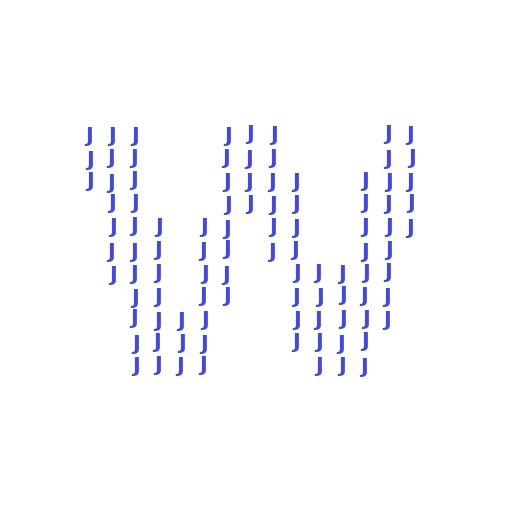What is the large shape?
The large shape is the letter W.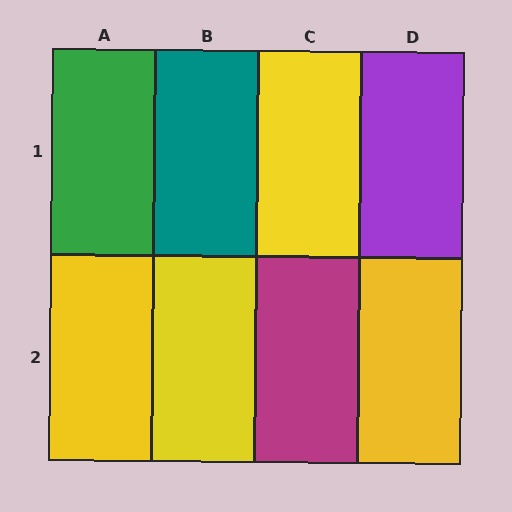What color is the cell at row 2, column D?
Yellow.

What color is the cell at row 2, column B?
Yellow.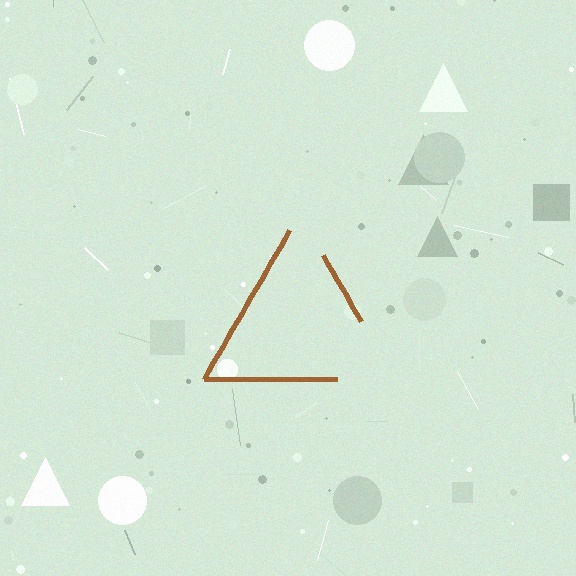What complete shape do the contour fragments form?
The contour fragments form a triangle.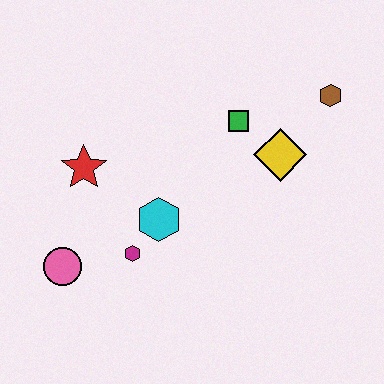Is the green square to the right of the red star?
Yes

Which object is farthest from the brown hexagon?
The pink circle is farthest from the brown hexagon.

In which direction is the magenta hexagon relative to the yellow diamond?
The magenta hexagon is to the left of the yellow diamond.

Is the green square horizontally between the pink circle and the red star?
No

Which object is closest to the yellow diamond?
The green square is closest to the yellow diamond.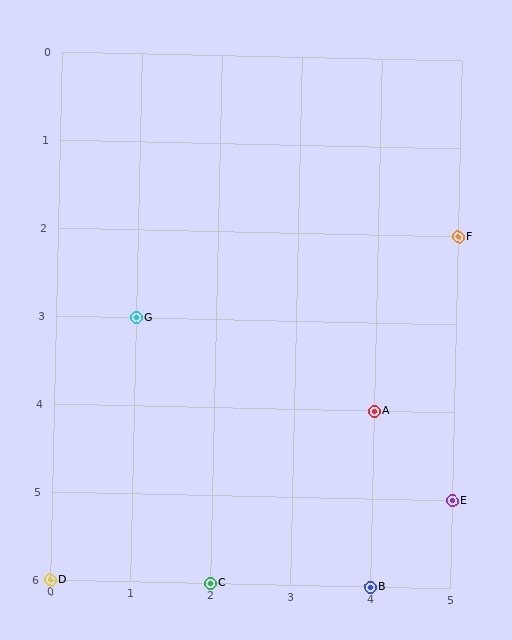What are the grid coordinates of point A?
Point A is at grid coordinates (4, 4).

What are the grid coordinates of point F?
Point F is at grid coordinates (5, 2).